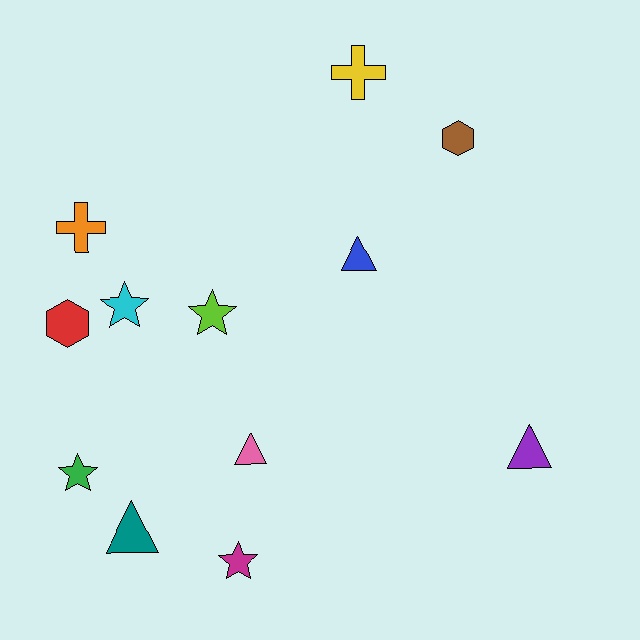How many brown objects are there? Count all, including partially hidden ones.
There is 1 brown object.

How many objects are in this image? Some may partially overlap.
There are 12 objects.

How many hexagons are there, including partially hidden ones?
There are 2 hexagons.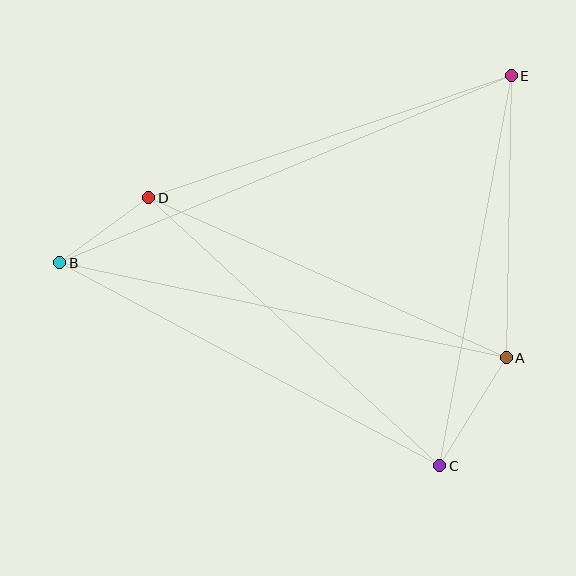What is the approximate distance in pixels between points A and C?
The distance between A and C is approximately 127 pixels.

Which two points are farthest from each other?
Points B and E are farthest from each other.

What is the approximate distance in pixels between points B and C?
The distance between B and C is approximately 431 pixels.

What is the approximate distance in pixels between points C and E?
The distance between C and E is approximately 396 pixels.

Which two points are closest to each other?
Points B and D are closest to each other.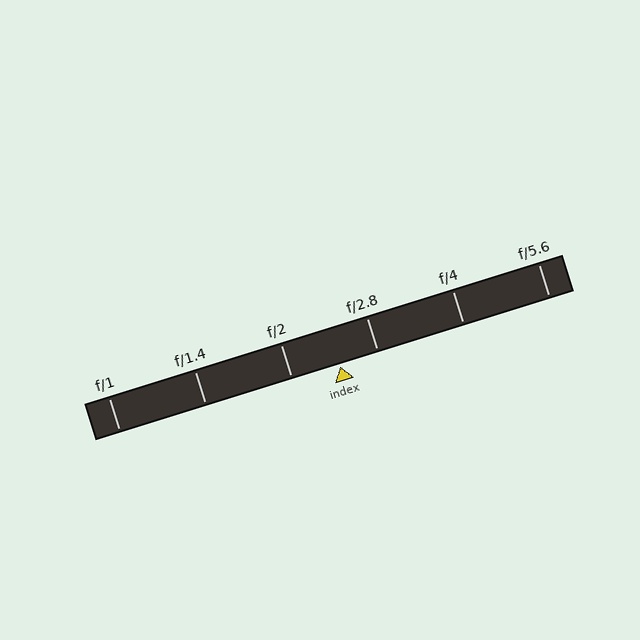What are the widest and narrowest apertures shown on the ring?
The widest aperture shown is f/1 and the narrowest is f/5.6.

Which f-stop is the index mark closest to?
The index mark is closest to f/2.8.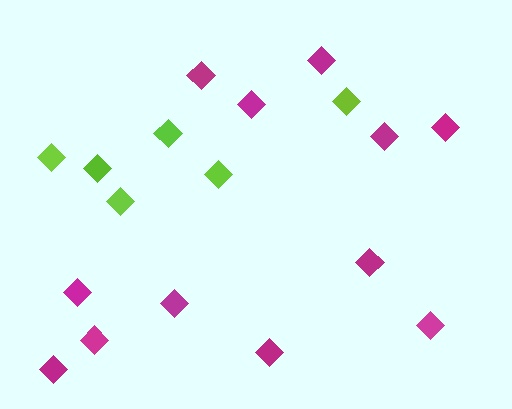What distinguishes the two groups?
There are 2 groups: one group of magenta diamonds (12) and one group of lime diamonds (6).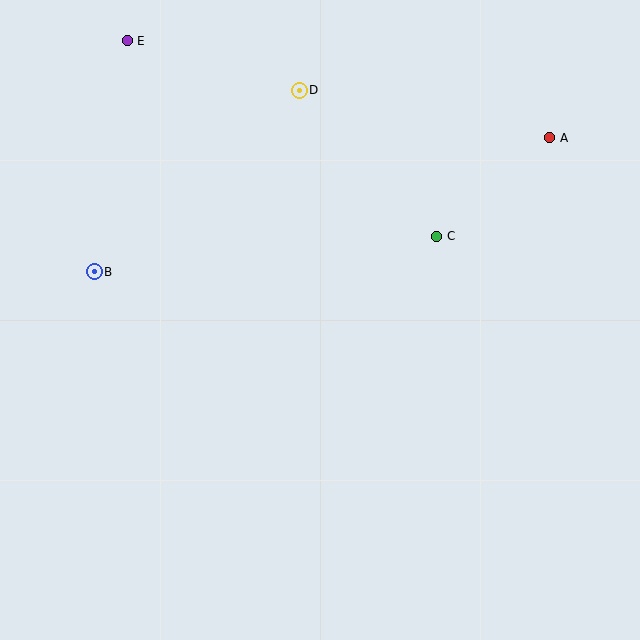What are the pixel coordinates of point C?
Point C is at (437, 236).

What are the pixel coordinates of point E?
Point E is at (127, 41).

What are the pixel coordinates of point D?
Point D is at (299, 90).